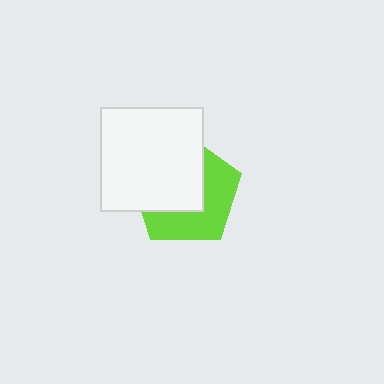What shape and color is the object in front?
The object in front is a white square.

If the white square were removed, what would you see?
You would see the complete lime pentagon.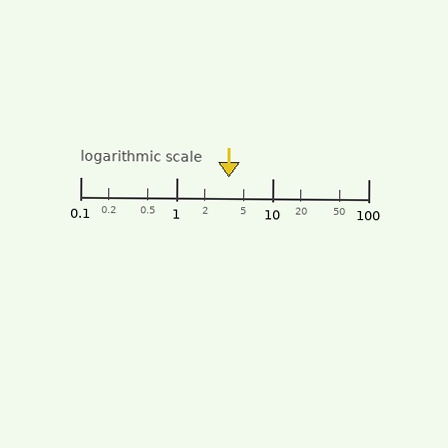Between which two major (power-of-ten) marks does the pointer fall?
The pointer is between 1 and 10.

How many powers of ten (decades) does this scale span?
The scale spans 3 decades, from 0.1 to 100.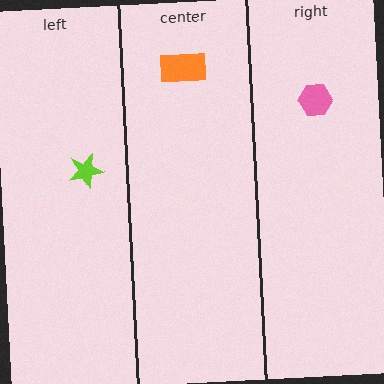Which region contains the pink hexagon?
The right region.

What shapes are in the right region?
The pink hexagon.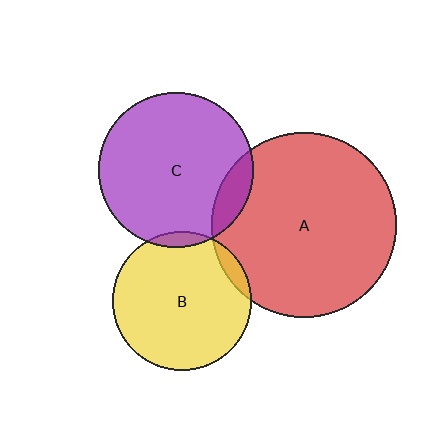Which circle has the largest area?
Circle A (red).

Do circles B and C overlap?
Yes.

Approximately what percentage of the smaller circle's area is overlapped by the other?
Approximately 5%.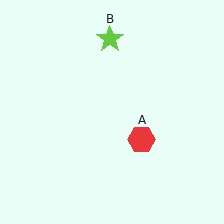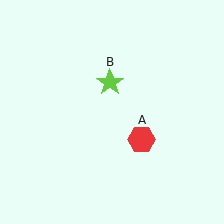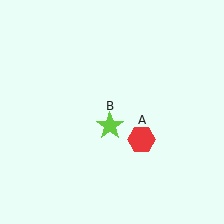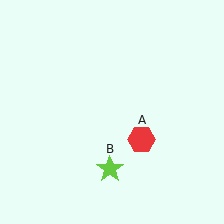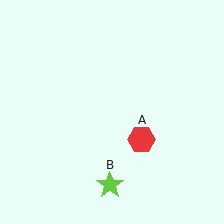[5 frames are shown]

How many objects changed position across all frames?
1 object changed position: lime star (object B).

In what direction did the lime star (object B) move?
The lime star (object B) moved down.